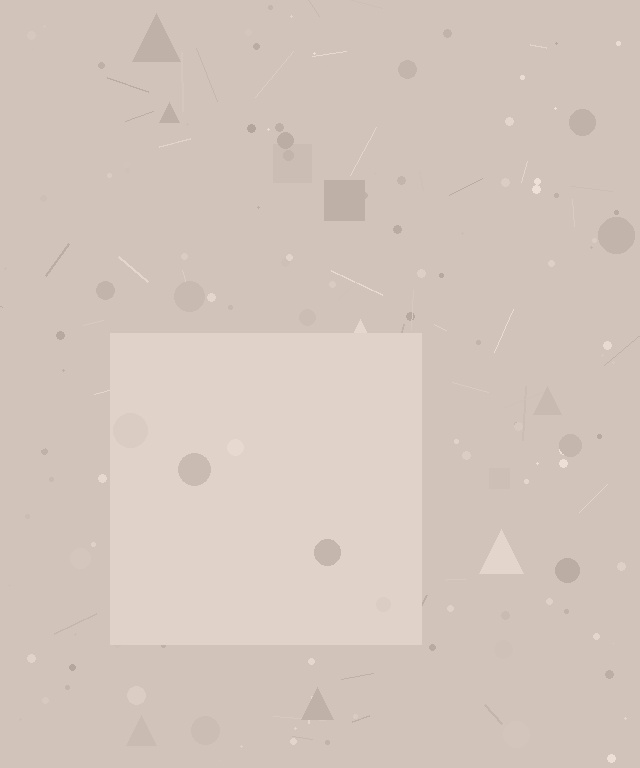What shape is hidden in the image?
A square is hidden in the image.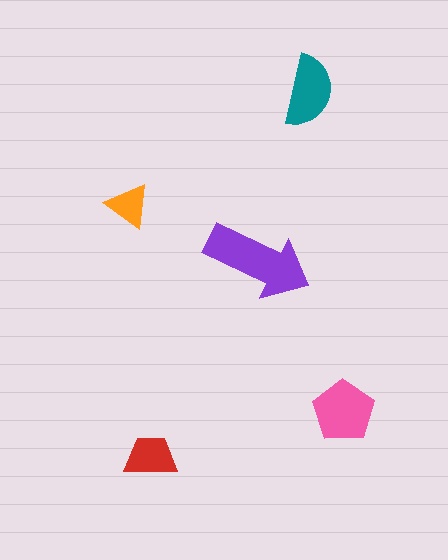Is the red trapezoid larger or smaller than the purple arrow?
Smaller.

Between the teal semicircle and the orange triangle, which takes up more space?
The teal semicircle.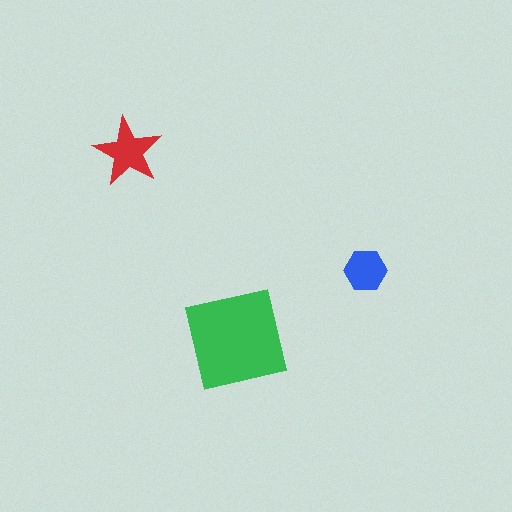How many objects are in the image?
There are 3 objects in the image.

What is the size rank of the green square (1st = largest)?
1st.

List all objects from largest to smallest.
The green square, the red star, the blue hexagon.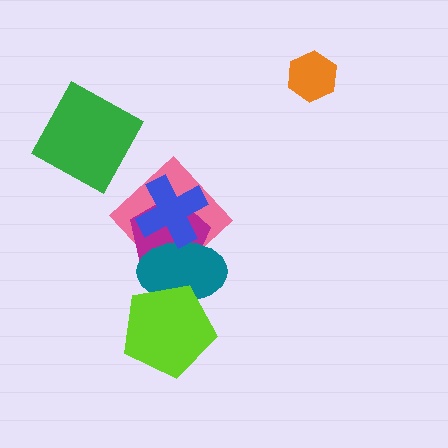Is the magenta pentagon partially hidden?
Yes, it is partially covered by another shape.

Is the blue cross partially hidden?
No, no other shape covers it.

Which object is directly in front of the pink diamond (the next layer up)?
The magenta pentagon is directly in front of the pink diamond.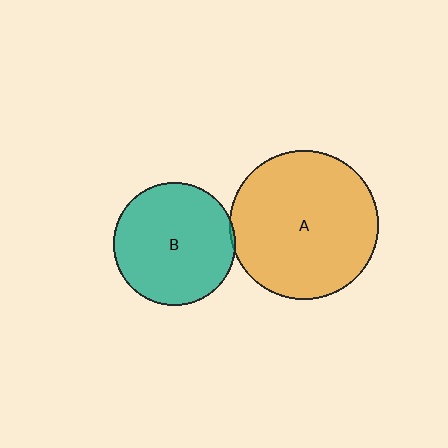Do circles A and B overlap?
Yes.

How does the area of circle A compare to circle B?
Approximately 1.5 times.